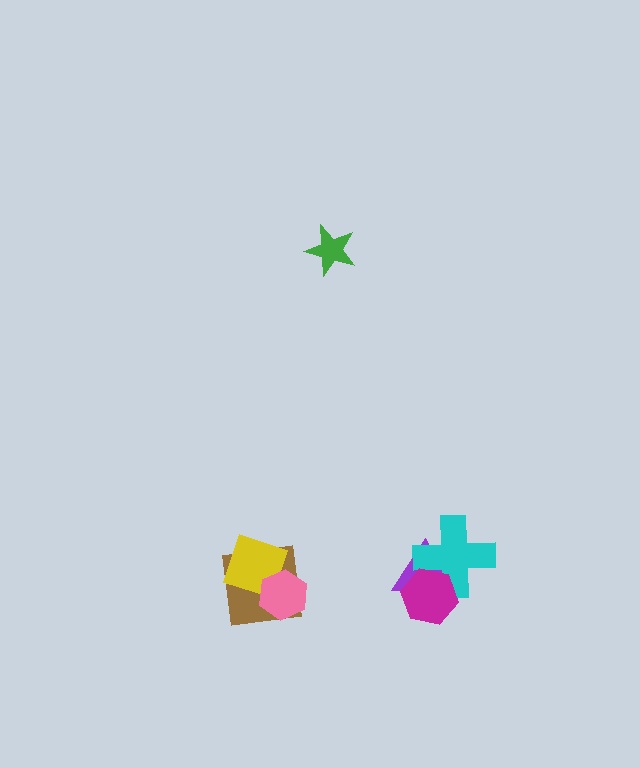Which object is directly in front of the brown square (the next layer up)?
The yellow square is directly in front of the brown square.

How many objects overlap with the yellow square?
2 objects overlap with the yellow square.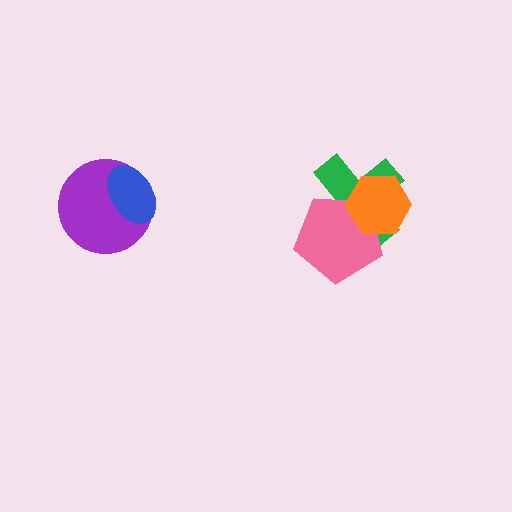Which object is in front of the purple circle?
The blue ellipse is in front of the purple circle.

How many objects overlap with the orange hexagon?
2 objects overlap with the orange hexagon.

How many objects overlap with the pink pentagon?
2 objects overlap with the pink pentagon.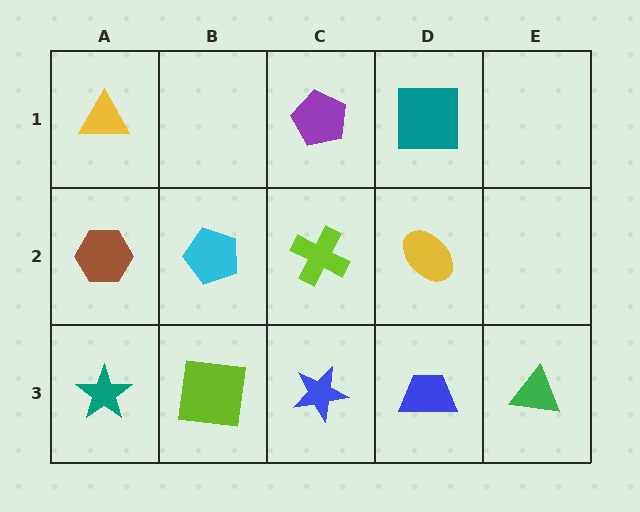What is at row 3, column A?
A teal star.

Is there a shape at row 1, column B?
No, that cell is empty.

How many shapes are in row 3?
5 shapes.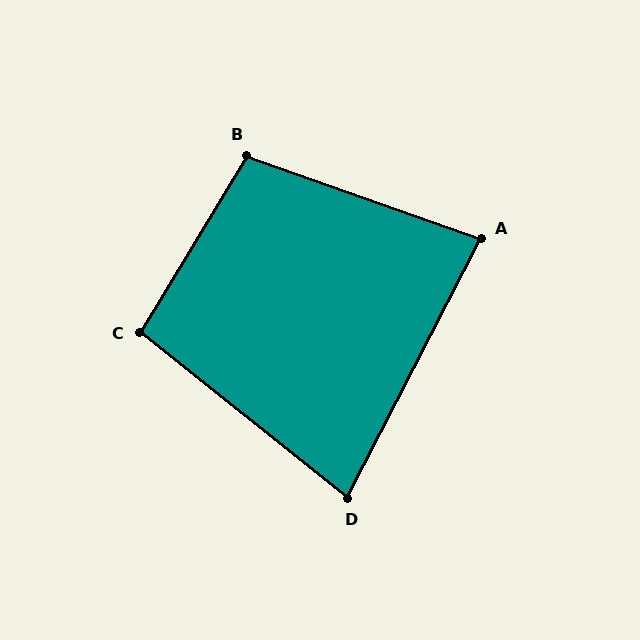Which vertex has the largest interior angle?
B, at approximately 101 degrees.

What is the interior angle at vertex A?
Approximately 82 degrees (acute).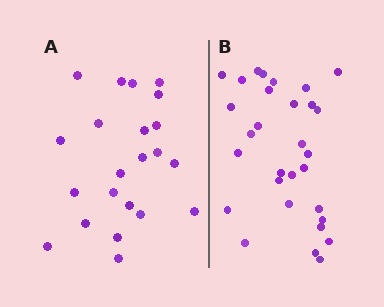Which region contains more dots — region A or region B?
Region B (the right region) has more dots.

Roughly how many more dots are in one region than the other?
Region B has roughly 8 or so more dots than region A.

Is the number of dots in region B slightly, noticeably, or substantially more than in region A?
Region B has noticeably more, but not dramatically so. The ratio is roughly 1.4 to 1.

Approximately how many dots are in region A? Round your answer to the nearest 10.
About 20 dots. (The exact count is 22, which rounds to 20.)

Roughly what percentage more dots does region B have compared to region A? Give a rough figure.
About 35% more.